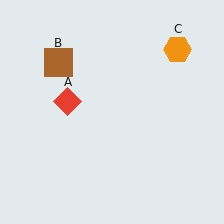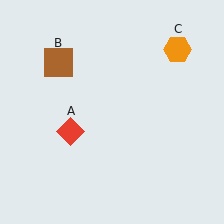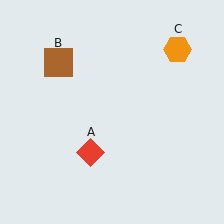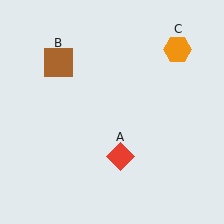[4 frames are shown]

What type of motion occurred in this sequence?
The red diamond (object A) rotated counterclockwise around the center of the scene.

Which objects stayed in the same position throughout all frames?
Brown square (object B) and orange hexagon (object C) remained stationary.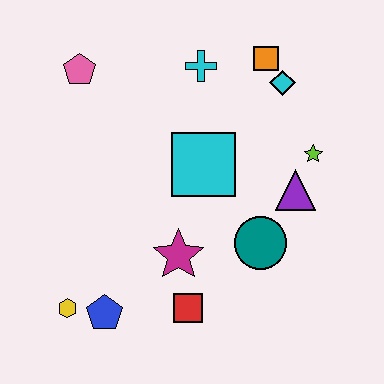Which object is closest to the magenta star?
The red square is closest to the magenta star.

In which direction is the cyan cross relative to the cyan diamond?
The cyan cross is to the left of the cyan diamond.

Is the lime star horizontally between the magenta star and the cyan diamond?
No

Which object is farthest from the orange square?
The yellow hexagon is farthest from the orange square.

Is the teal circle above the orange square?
No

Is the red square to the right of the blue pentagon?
Yes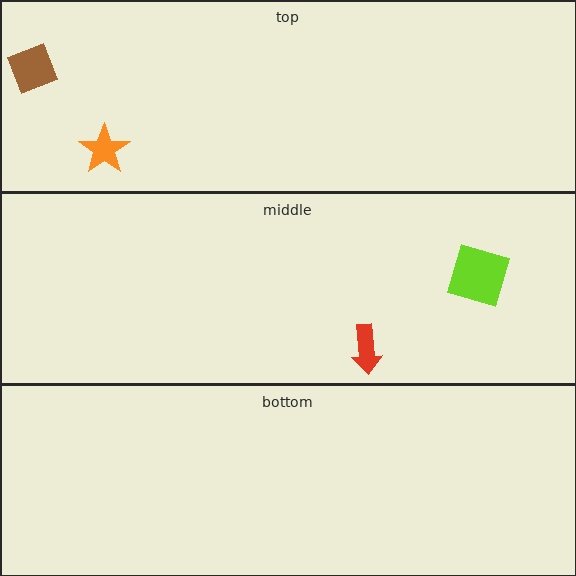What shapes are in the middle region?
The red arrow, the lime square.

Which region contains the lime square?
The middle region.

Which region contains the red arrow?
The middle region.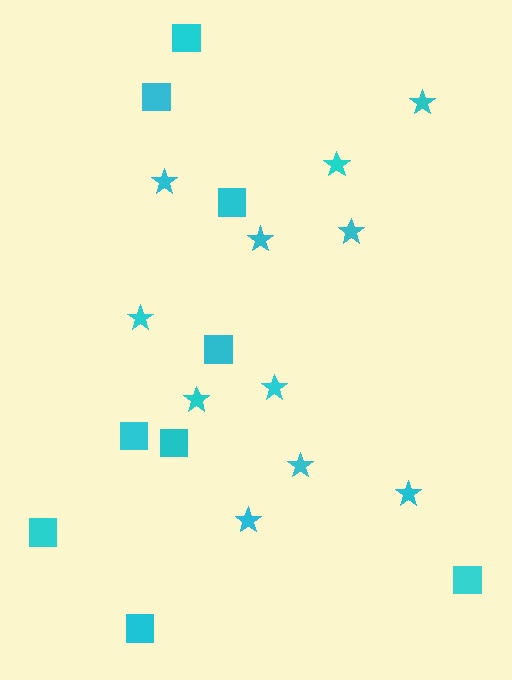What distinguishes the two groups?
There are 2 groups: one group of stars (11) and one group of squares (9).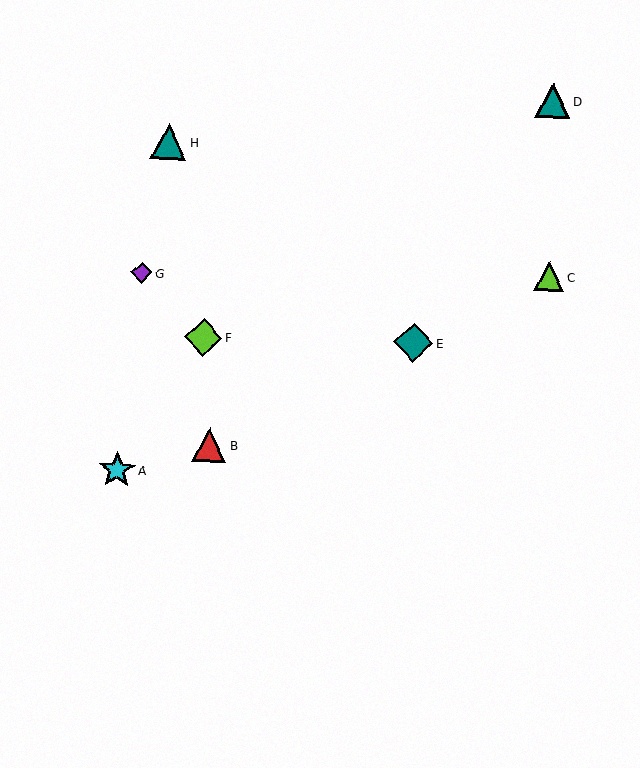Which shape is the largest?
The teal diamond (labeled E) is the largest.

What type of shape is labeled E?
Shape E is a teal diamond.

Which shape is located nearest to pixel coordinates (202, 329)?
The lime diamond (labeled F) at (203, 337) is nearest to that location.